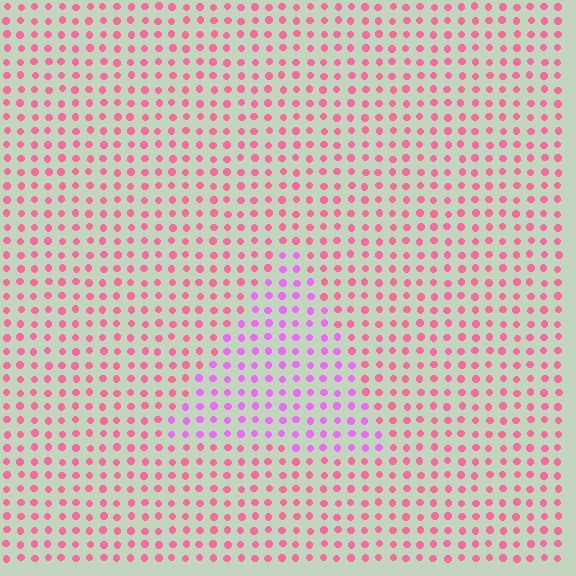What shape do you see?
I see a triangle.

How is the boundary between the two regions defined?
The boundary is defined purely by a slight shift in hue (about 44 degrees). Spacing, size, and orientation are identical on both sides.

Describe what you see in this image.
The image is filled with small pink elements in a uniform arrangement. A triangle-shaped region is visible where the elements are tinted to a slightly different hue, forming a subtle color boundary.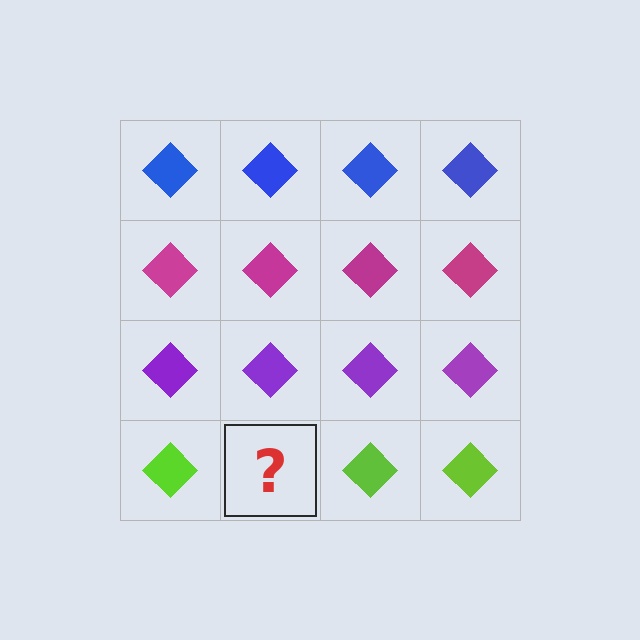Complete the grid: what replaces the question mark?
The question mark should be replaced with a lime diamond.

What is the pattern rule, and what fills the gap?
The rule is that each row has a consistent color. The gap should be filled with a lime diamond.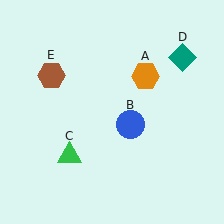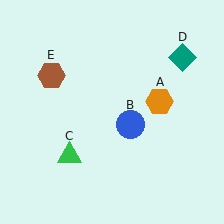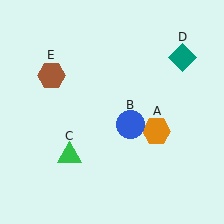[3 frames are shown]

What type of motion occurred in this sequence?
The orange hexagon (object A) rotated clockwise around the center of the scene.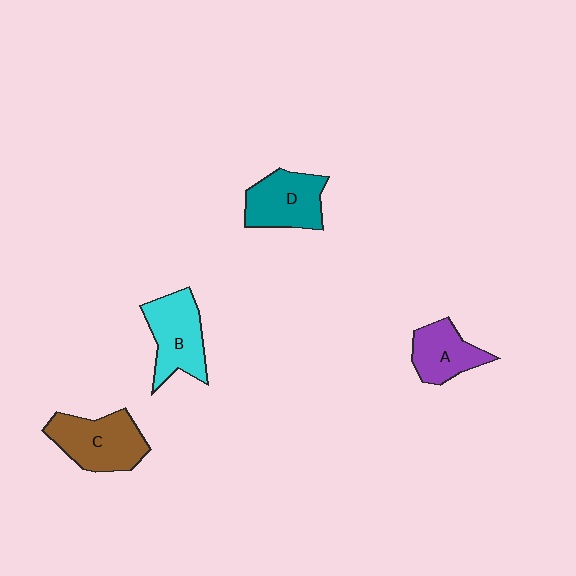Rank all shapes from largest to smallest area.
From largest to smallest: C (brown), B (cyan), D (teal), A (purple).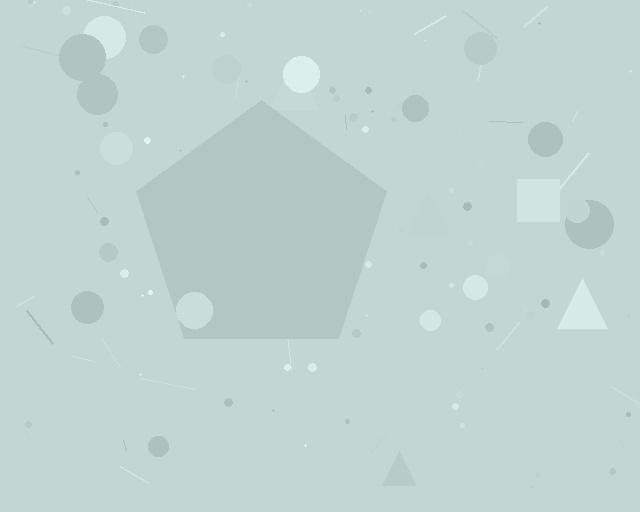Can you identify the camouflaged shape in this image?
The camouflaged shape is a pentagon.